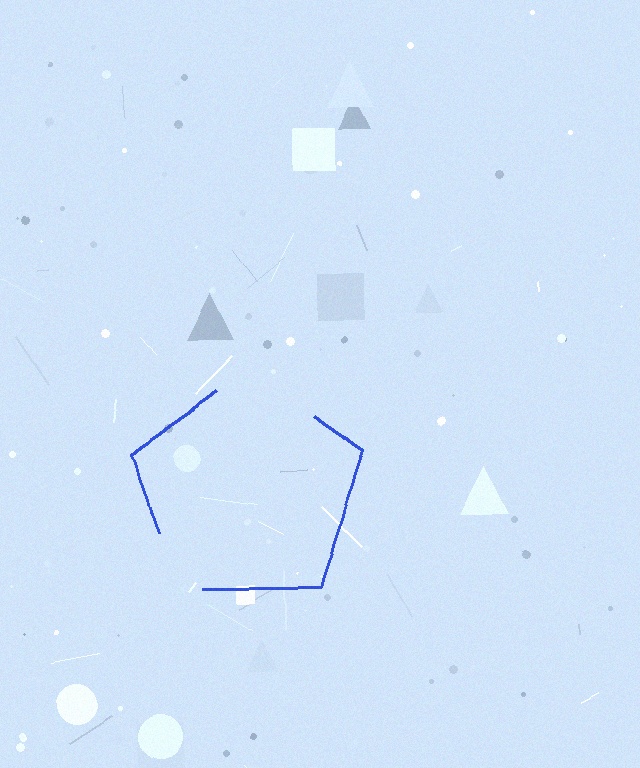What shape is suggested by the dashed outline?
The dashed outline suggests a pentagon.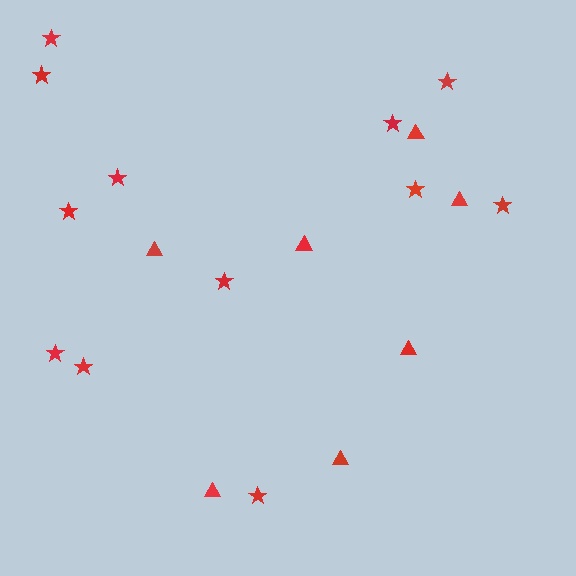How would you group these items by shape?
There are 2 groups: one group of triangles (7) and one group of stars (12).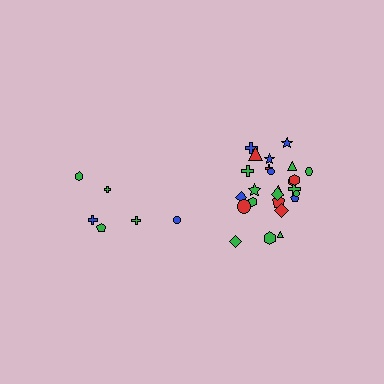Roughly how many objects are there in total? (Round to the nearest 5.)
Roughly 30 objects in total.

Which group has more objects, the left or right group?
The right group.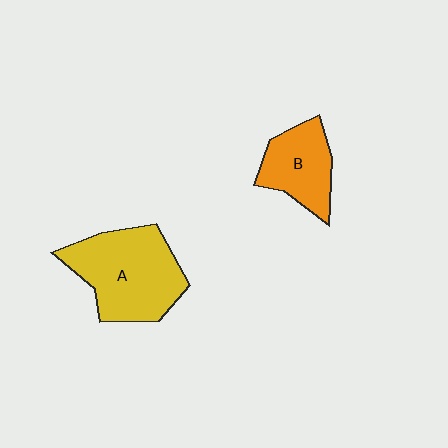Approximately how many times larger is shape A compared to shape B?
Approximately 1.7 times.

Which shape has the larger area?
Shape A (yellow).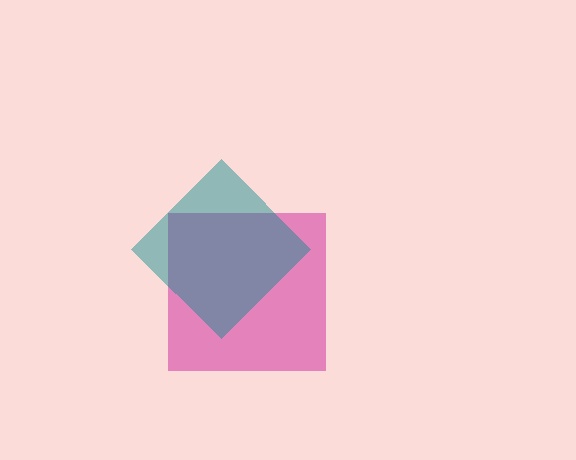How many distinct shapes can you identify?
There are 2 distinct shapes: a pink square, a teal diamond.